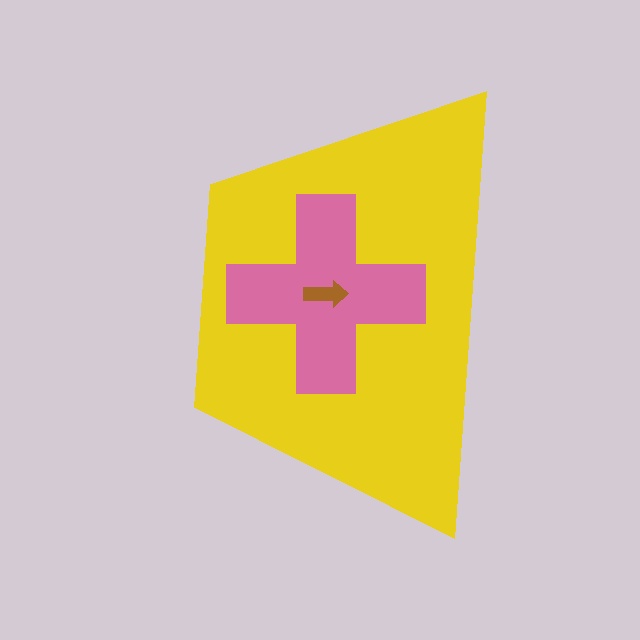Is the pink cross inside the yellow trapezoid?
Yes.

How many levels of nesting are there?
3.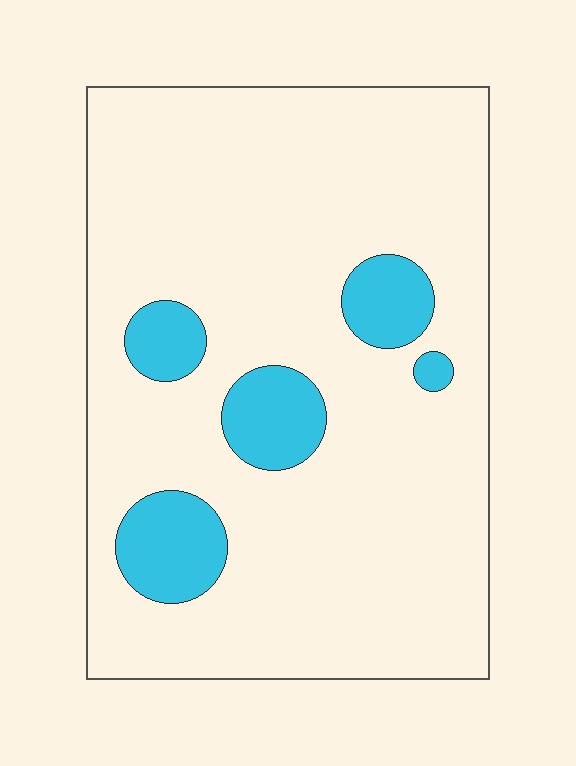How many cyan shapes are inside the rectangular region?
5.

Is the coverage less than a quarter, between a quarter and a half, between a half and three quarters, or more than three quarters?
Less than a quarter.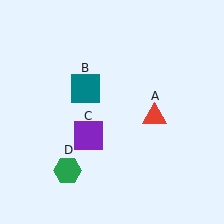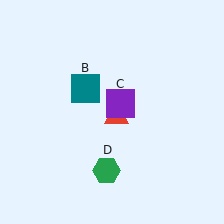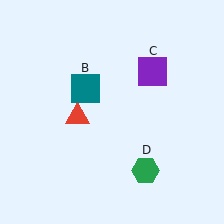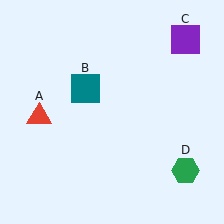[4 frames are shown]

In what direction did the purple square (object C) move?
The purple square (object C) moved up and to the right.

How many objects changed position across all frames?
3 objects changed position: red triangle (object A), purple square (object C), green hexagon (object D).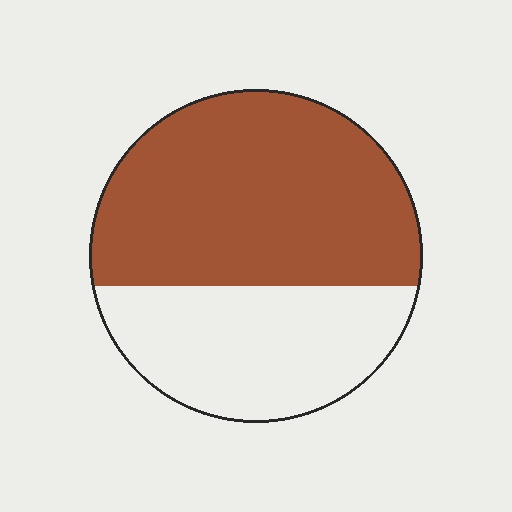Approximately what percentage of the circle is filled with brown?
Approximately 60%.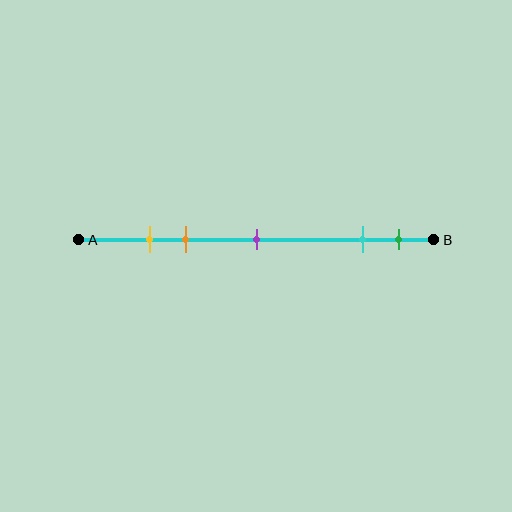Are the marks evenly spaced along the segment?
No, the marks are not evenly spaced.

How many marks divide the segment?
There are 5 marks dividing the segment.